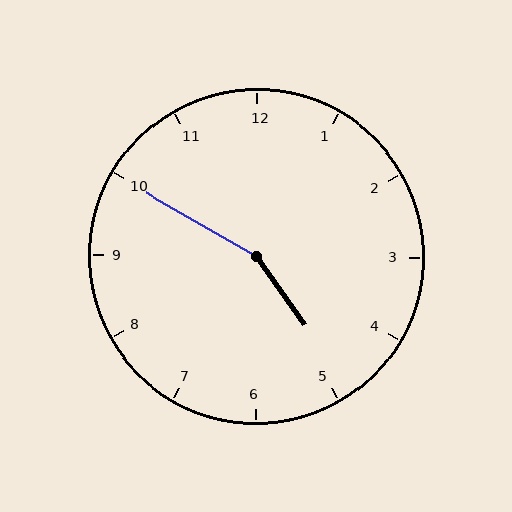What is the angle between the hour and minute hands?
Approximately 155 degrees.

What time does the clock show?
4:50.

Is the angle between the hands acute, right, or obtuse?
It is obtuse.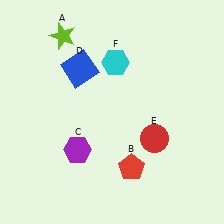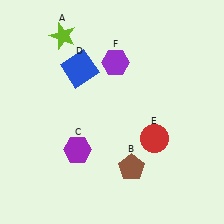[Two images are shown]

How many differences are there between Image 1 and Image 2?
There are 2 differences between the two images.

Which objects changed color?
B changed from red to brown. F changed from cyan to purple.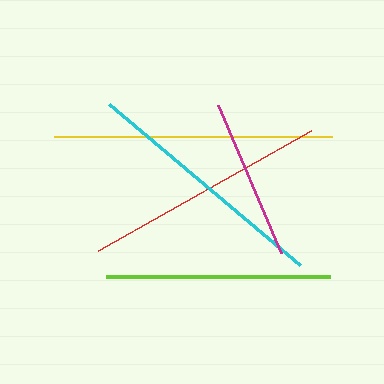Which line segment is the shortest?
The magenta line is the shortest at approximately 161 pixels.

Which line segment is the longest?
The yellow line is the longest at approximately 277 pixels.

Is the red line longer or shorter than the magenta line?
The red line is longer than the magenta line.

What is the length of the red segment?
The red segment is approximately 244 pixels long.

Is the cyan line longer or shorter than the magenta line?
The cyan line is longer than the magenta line.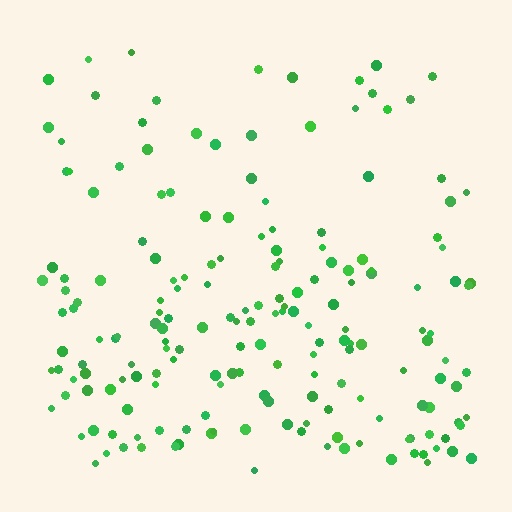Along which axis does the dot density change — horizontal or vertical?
Vertical.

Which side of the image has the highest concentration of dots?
The bottom.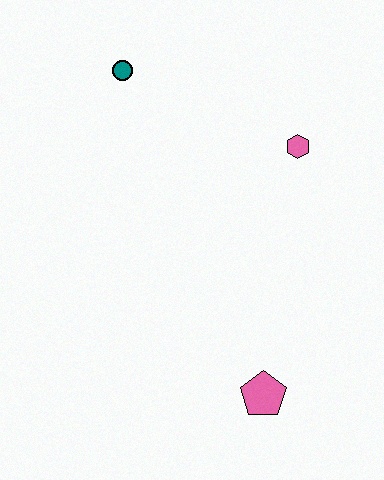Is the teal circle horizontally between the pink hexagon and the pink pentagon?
No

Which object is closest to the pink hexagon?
The teal circle is closest to the pink hexagon.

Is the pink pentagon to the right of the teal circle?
Yes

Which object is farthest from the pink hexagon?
The pink pentagon is farthest from the pink hexagon.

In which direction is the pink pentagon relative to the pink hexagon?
The pink pentagon is below the pink hexagon.